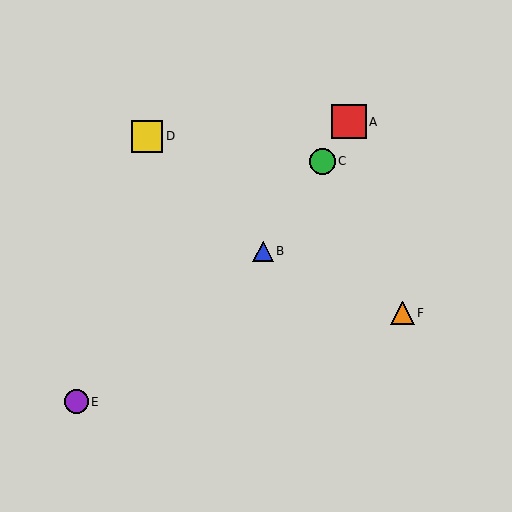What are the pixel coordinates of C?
Object C is at (323, 161).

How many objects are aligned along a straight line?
3 objects (A, B, C) are aligned along a straight line.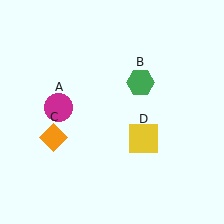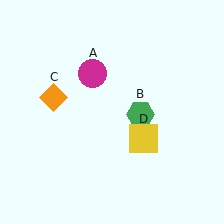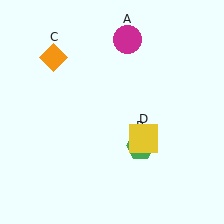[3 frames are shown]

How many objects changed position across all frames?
3 objects changed position: magenta circle (object A), green hexagon (object B), orange diamond (object C).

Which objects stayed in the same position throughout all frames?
Yellow square (object D) remained stationary.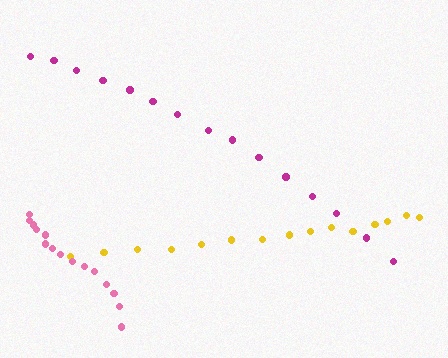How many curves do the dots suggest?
There are 3 distinct paths.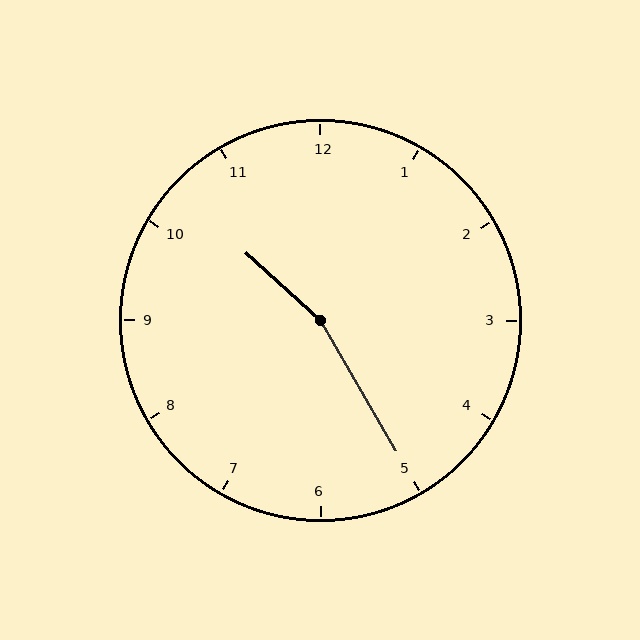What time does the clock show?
10:25.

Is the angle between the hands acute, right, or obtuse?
It is obtuse.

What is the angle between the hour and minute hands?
Approximately 162 degrees.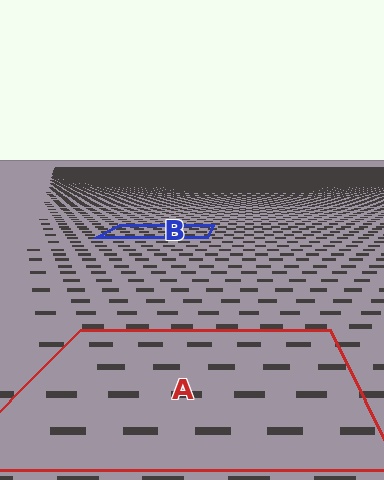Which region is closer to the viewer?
Region A is closer. The texture elements there are larger and more spread out.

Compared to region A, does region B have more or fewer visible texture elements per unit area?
Region B has more texture elements per unit area — they are packed more densely because it is farther away.